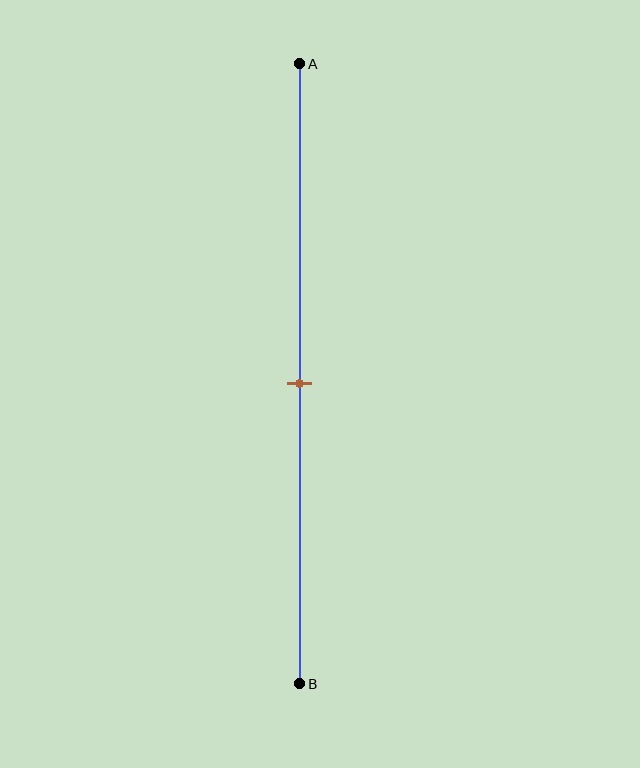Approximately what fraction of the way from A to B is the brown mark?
The brown mark is approximately 50% of the way from A to B.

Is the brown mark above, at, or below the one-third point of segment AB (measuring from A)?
The brown mark is below the one-third point of segment AB.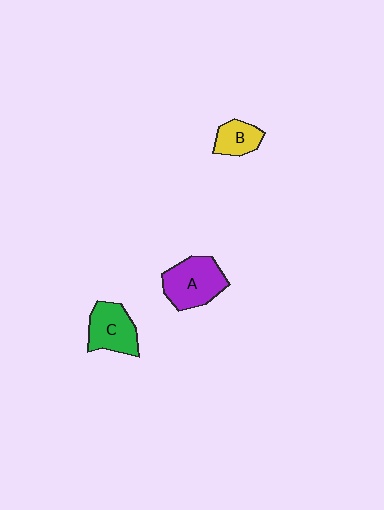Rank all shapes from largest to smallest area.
From largest to smallest: A (purple), C (green), B (yellow).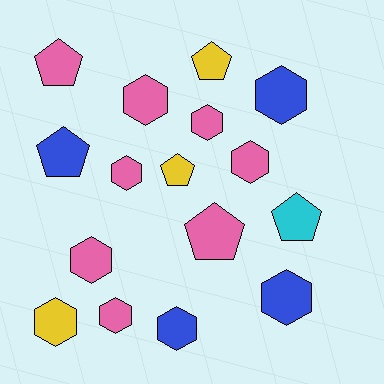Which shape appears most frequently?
Hexagon, with 10 objects.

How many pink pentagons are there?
There are 2 pink pentagons.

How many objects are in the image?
There are 16 objects.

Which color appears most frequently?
Pink, with 8 objects.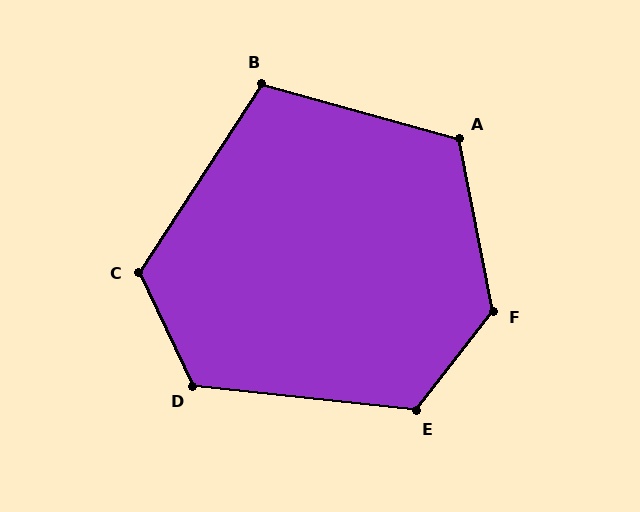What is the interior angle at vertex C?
Approximately 122 degrees (obtuse).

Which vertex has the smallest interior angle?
B, at approximately 107 degrees.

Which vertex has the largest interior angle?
F, at approximately 131 degrees.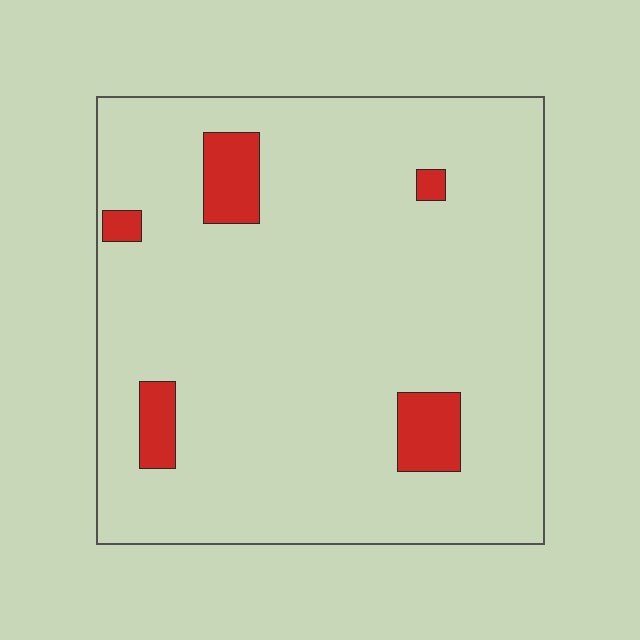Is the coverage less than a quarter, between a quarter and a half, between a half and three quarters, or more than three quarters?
Less than a quarter.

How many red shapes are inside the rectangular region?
5.